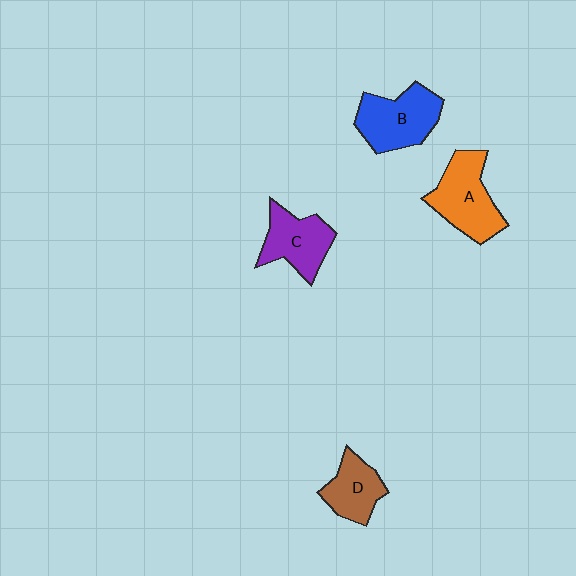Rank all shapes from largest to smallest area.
From largest to smallest: A (orange), B (blue), C (purple), D (brown).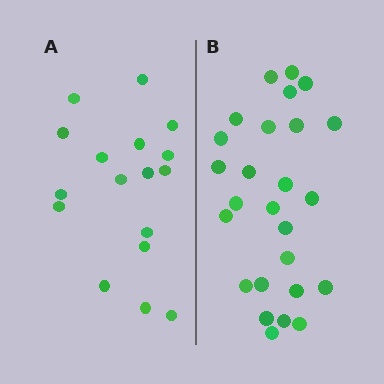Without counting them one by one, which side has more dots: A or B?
Region B (the right region) has more dots.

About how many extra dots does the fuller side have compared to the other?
Region B has roughly 8 or so more dots than region A.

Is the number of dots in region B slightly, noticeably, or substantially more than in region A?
Region B has substantially more. The ratio is roughly 1.5 to 1.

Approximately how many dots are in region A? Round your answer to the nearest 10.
About 20 dots. (The exact count is 17, which rounds to 20.)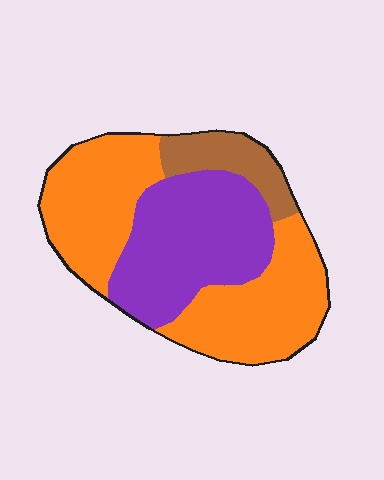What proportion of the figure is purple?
Purple takes up between a third and a half of the figure.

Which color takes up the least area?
Brown, at roughly 10%.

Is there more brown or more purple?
Purple.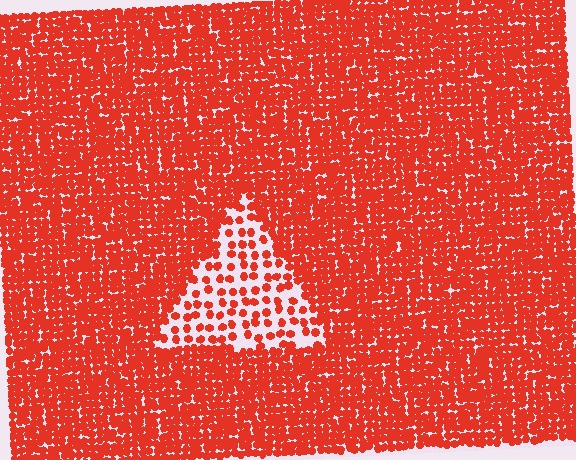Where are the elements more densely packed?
The elements are more densely packed outside the triangle boundary.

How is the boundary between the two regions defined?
The boundary is defined by a change in element density (approximately 2.7x ratio). All elements are the same color, size, and shape.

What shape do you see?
I see a triangle.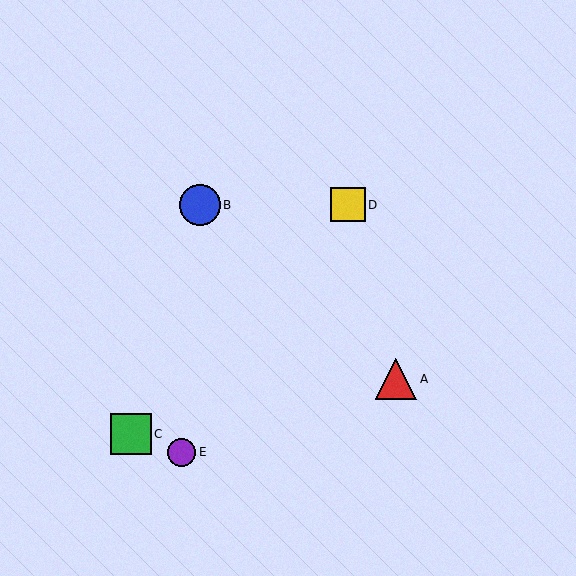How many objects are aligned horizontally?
2 objects (B, D) are aligned horizontally.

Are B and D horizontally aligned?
Yes, both are at y≈205.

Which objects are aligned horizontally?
Objects B, D are aligned horizontally.